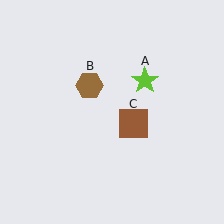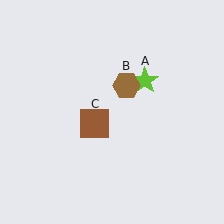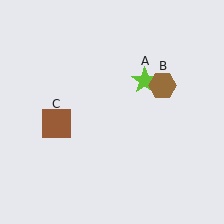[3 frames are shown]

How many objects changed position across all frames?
2 objects changed position: brown hexagon (object B), brown square (object C).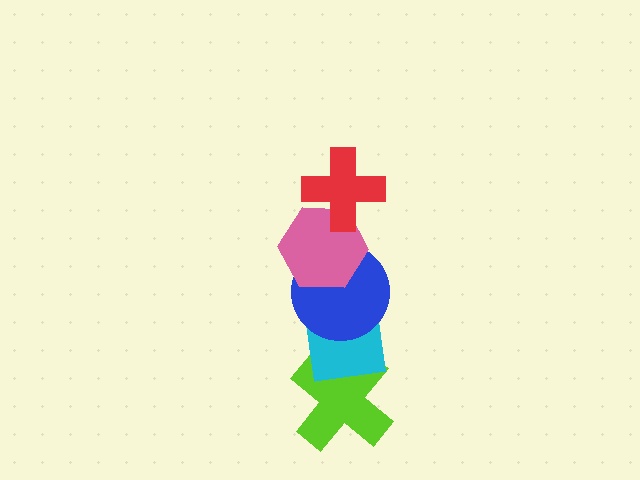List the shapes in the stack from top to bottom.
From top to bottom: the red cross, the pink hexagon, the blue circle, the cyan square, the lime cross.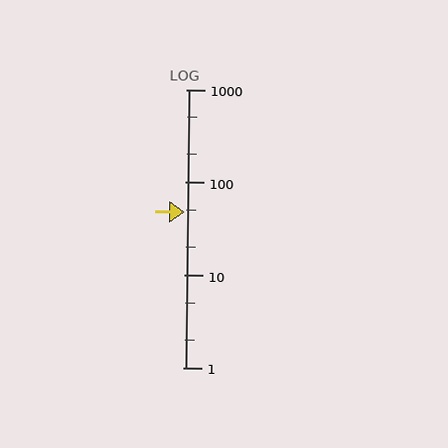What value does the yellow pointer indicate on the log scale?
The pointer indicates approximately 48.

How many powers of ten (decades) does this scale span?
The scale spans 3 decades, from 1 to 1000.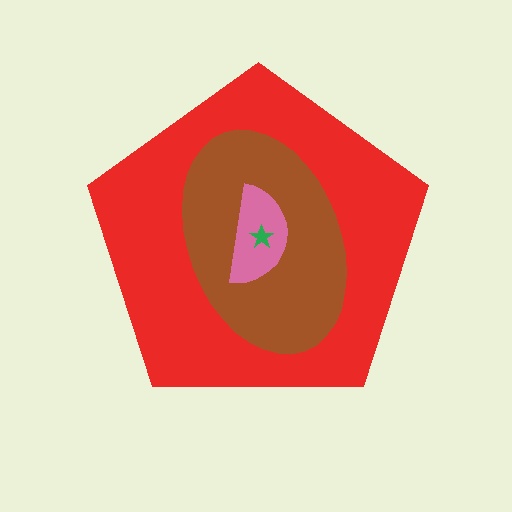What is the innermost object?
The green star.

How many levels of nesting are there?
4.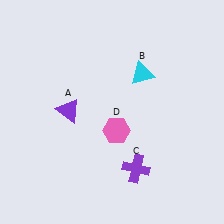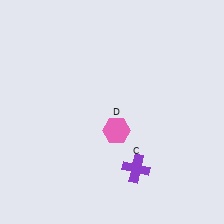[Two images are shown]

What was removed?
The cyan triangle (B), the purple triangle (A) were removed in Image 2.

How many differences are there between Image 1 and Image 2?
There are 2 differences between the two images.